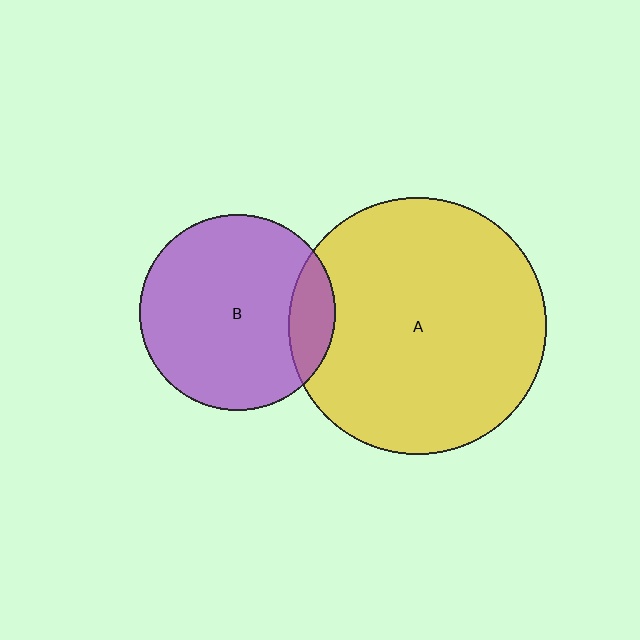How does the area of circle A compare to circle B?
Approximately 1.7 times.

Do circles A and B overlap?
Yes.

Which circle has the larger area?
Circle A (yellow).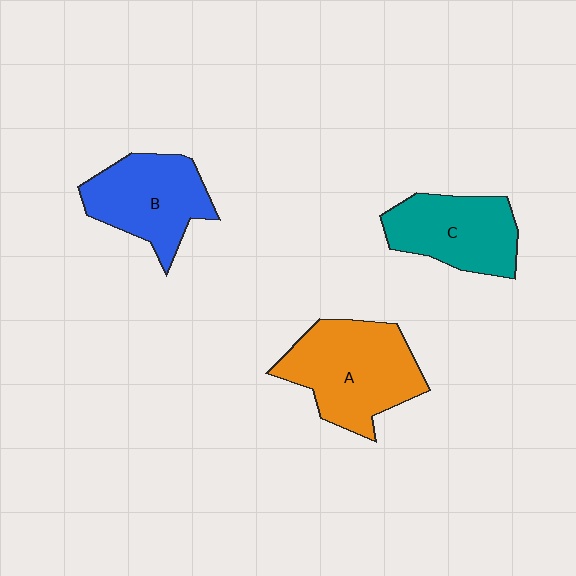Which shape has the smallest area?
Shape C (teal).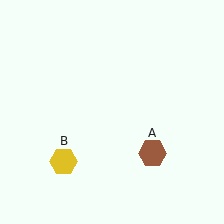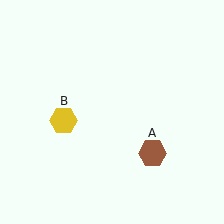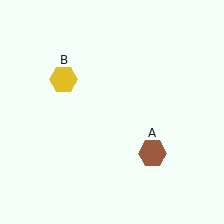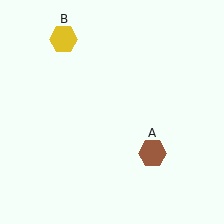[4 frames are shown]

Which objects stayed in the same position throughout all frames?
Brown hexagon (object A) remained stationary.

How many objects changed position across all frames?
1 object changed position: yellow hexagon (object B).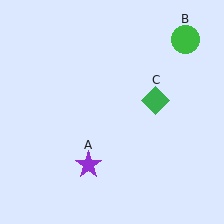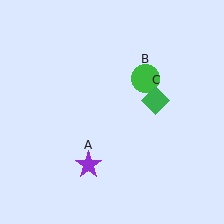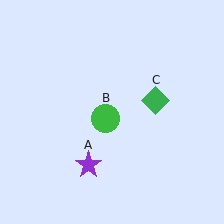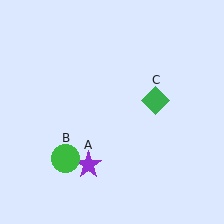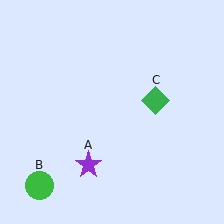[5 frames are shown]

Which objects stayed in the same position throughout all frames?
Purple star (object A) and green diamond (object C) remained stationary.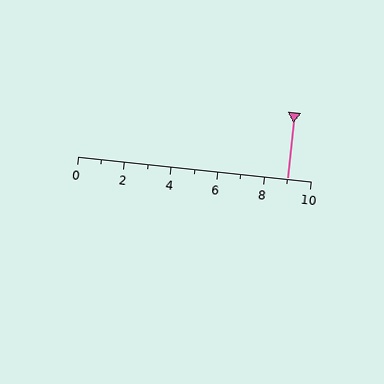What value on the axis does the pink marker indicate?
The marker indicates approximately 9.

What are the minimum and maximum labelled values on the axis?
The axis runs from 0 to 10.